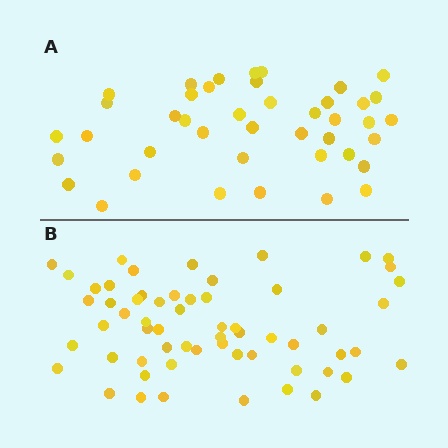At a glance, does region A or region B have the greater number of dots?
Region B (the bottom region) has more dots.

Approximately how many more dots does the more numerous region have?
Region B has approximately 20 more dots than region A.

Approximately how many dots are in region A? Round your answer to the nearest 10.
About 40 dots. (The exact count is 42, which rounds to 40.)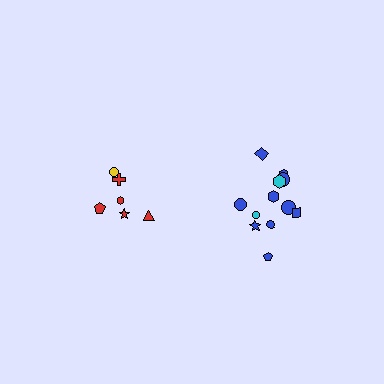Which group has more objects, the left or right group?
The right group.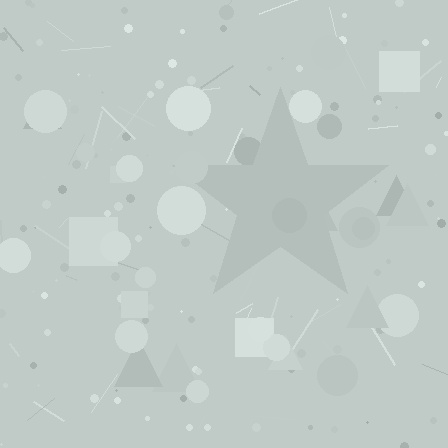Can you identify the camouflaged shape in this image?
The camouflaged shape is a star.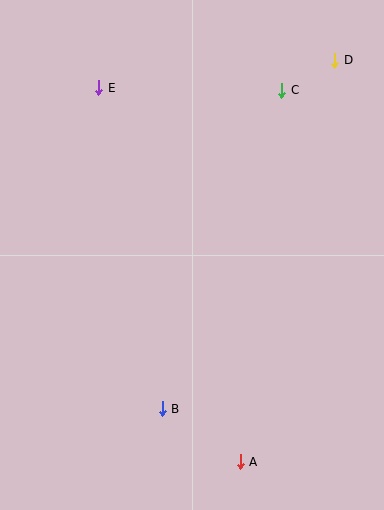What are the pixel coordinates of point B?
Point B is at (162, 409).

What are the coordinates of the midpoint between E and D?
The midpoint between E and D is at (217, 74).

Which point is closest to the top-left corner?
Point E is closest to the top-left corner.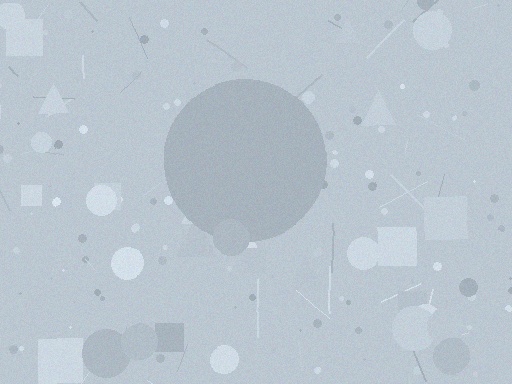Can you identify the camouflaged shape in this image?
The camouflaged shape is a circle.